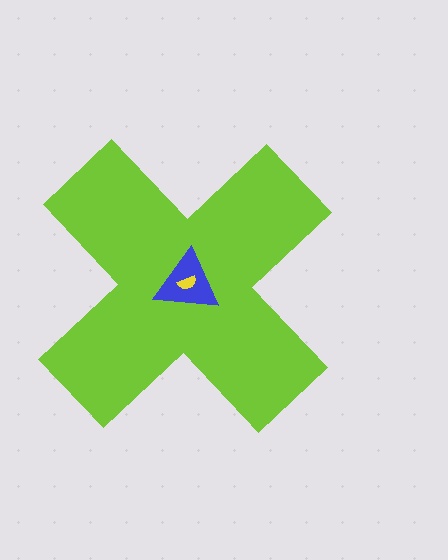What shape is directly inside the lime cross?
The blue triangle.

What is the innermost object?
The yellow semicircle.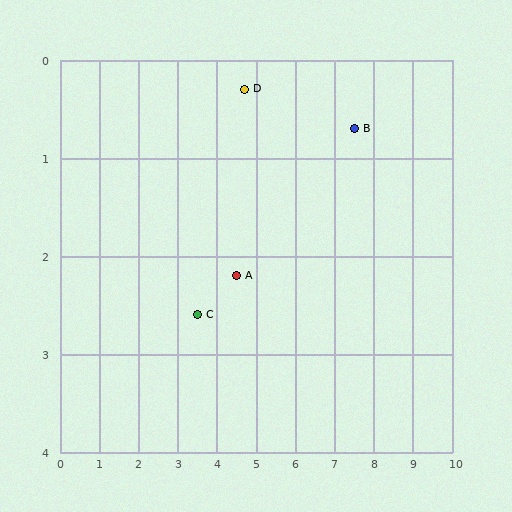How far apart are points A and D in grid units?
Points A and D are about 1.9 grid units apart.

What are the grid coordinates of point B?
Point B is at approximately (7.5, 0.7).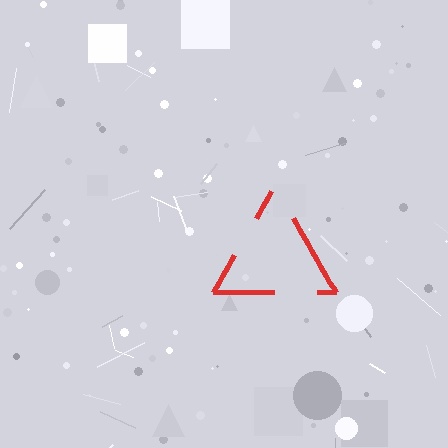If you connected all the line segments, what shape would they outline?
They would outline a triangle.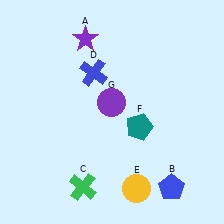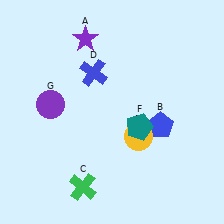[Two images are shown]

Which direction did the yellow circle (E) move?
The yellow circle (E) moved up.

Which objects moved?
The objects that moved are: the blue pentagon (B), the yellow circle (E), the purple circle (G).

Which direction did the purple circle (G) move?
The purple circle (G) moved left.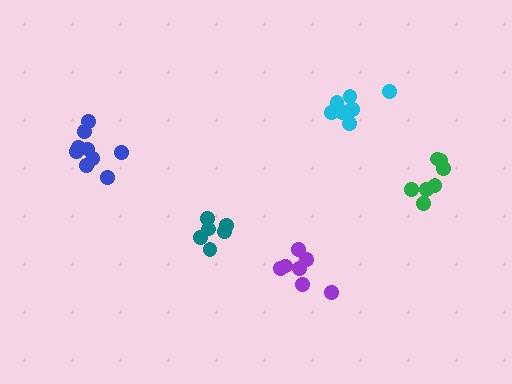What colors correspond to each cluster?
The clusters are colored: teal, green, purple, blue, cyan.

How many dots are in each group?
Group 1: 6 dots, Group 2: 7 dots, Group 3: 7 dots, Group 4: 9 dots, Group 5: 8 dots (37 total).